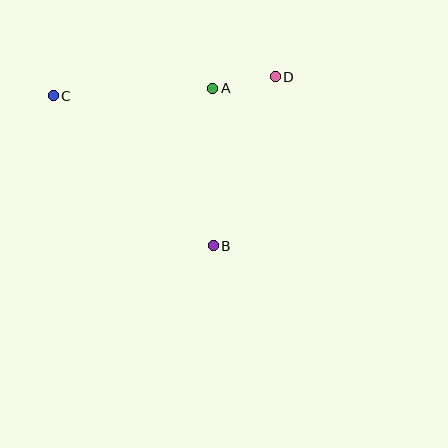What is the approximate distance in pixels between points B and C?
The distance between B and C is approximately 219 pixels.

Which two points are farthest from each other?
Points C and D are farthest from each other.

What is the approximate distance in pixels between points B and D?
The distance between B and D is approximately 180 pixels.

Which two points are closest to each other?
Points A and D are closest to each other.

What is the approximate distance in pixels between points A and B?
The distance between A and B is approximately 157 pixels.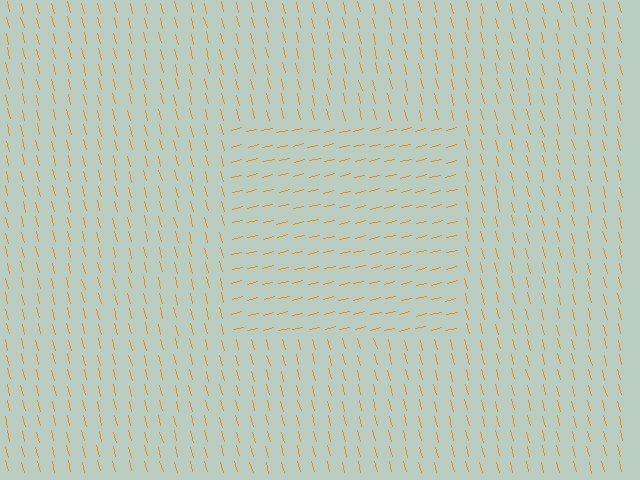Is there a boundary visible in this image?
Yes, there is a texture boundary formed by a change in line orientation.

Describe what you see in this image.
The image is filled with small orange line segments. A rectangle region in the image has lines oriented differently from the surrounding lines, creating a visible texture boundary.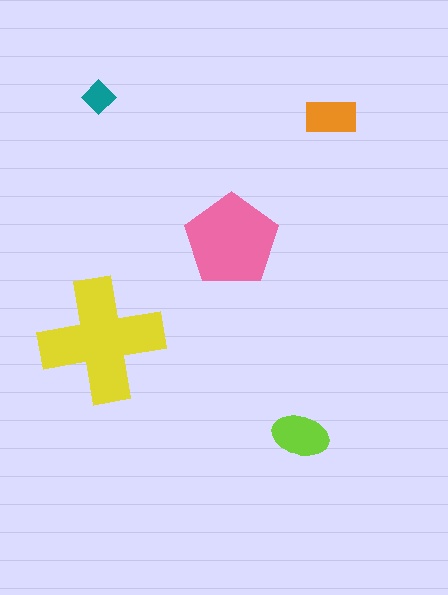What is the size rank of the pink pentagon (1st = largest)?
2nd.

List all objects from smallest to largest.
The teal diamond, the orange rectangle, the lime ellipse, the pink pentagon, the yellow cross.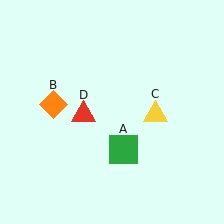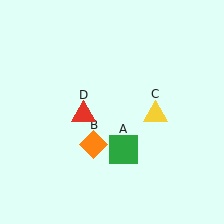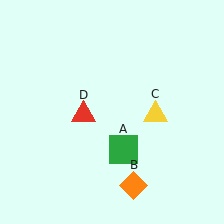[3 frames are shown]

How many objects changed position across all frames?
1 object changed position: orange diamond (object B).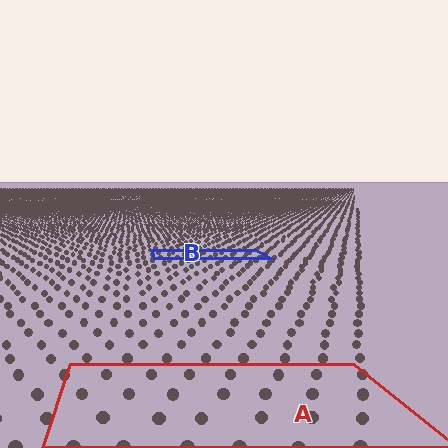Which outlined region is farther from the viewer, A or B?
Region B is farther from the viewer — the texture elements inside it appear smaller and more densely packed.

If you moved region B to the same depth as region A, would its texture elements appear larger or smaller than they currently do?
They would appear larger. At a closer depth, the same texture elements are projected at a bigger on-screen size.